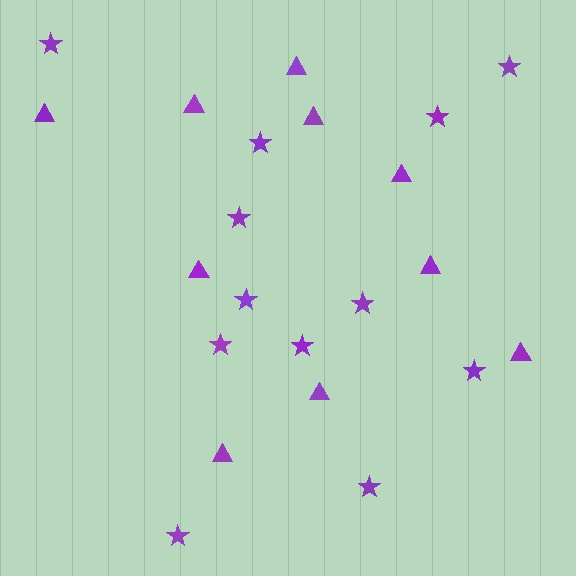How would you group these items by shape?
There are 2 groups: one group of stars (12) and one group of triangles (10).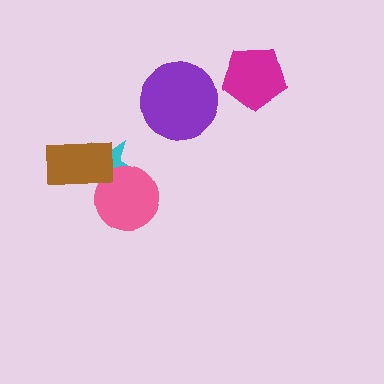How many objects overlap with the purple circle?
0 objects overlap with the purple circle.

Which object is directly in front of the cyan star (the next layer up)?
The pink circle is directly in front of the cyan star.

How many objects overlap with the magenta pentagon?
0 objects overlap with the magenta pentagon.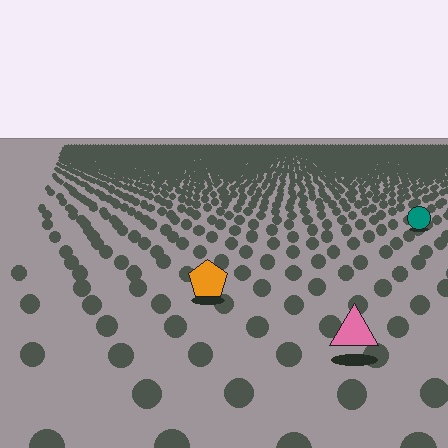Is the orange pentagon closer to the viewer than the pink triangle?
No. The pink triangle is closer — you can tell from the texture gradient: the ground texture is coarser near it.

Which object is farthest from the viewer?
The teal circle is farthest from the viewer. It appears smaller and the ground texture around it is denser.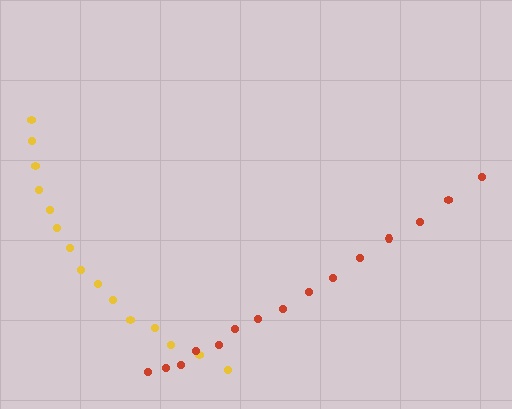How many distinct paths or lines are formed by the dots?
There are 2 distinct paths.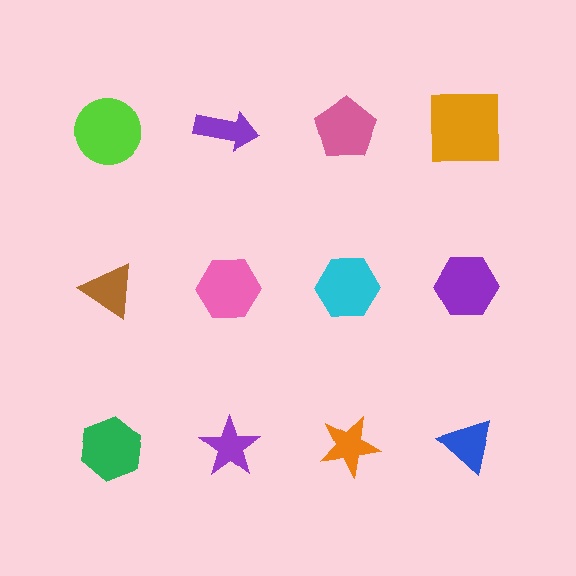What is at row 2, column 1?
A brown triangle.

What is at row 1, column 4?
An orange square.